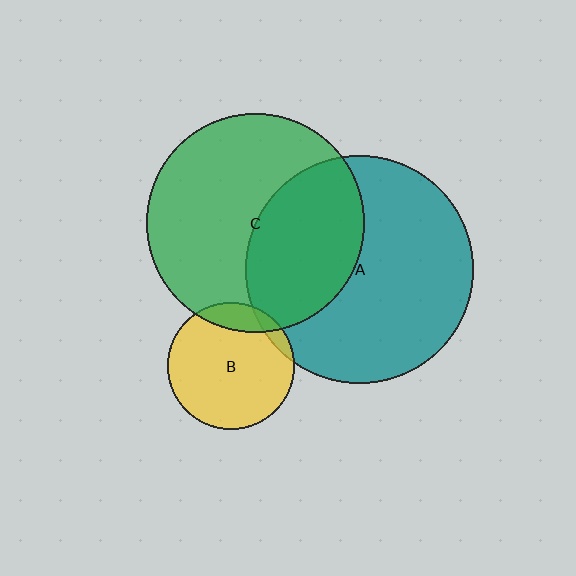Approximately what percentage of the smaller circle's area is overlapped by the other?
Approximately 15%.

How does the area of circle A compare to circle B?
Approximately 3.2 times.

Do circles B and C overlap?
Yes.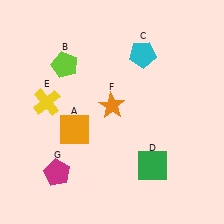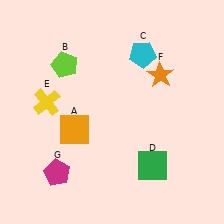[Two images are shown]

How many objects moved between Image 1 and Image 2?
1 object moved between the two images.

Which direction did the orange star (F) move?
The orange star (F) moved right.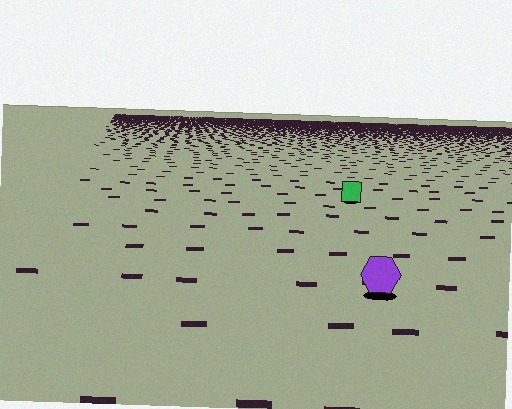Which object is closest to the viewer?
The purple hexagon is closest. The texture marks near it are larger and more spread out.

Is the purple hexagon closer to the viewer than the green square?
Yes. The purple hexagon is closer — you can tell from the texture gradient: the ground texture is coarser near it.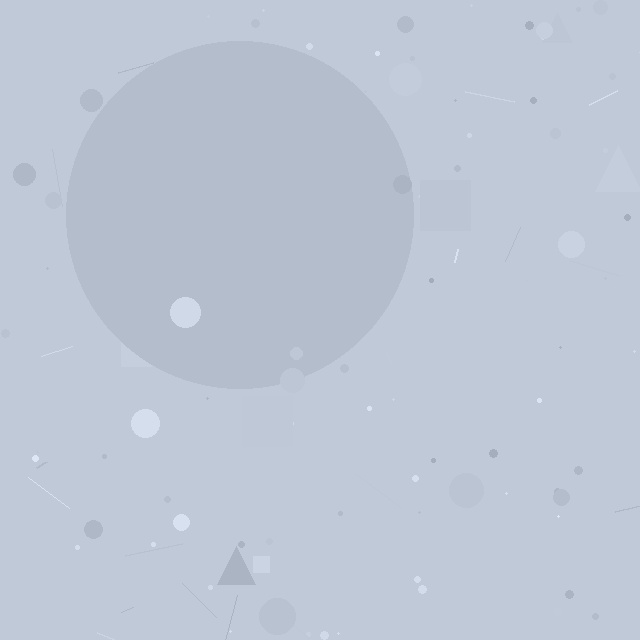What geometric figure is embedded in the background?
A circle is embedded in the background.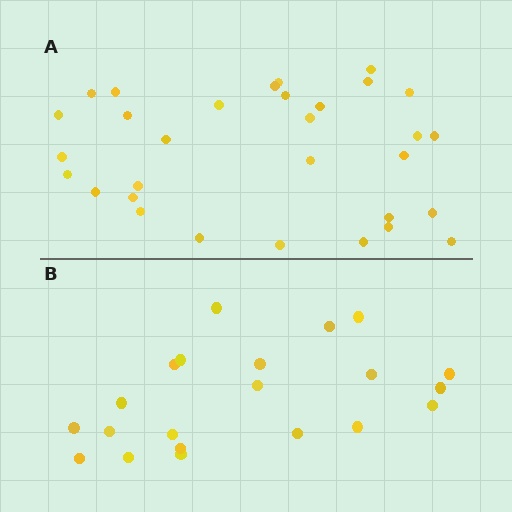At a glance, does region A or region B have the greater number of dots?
Region A (the top region) has more dots.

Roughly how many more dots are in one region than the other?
Region A has roughly 10 or so more dots than region B.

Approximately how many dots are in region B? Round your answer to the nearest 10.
About 20 dots. (The exact count is 21, which rounds to 20.)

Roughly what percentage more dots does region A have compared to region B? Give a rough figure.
About 50% more.